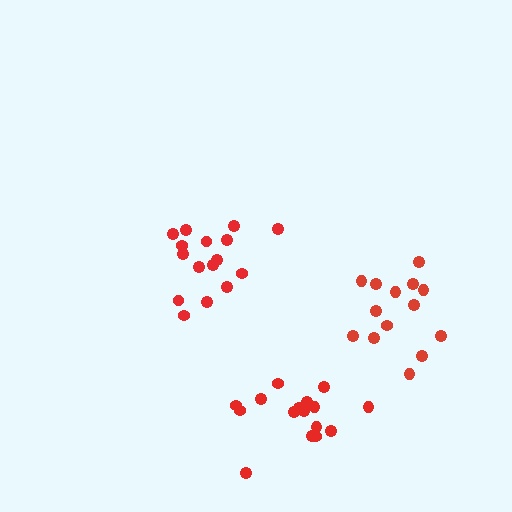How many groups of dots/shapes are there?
There are 3 groups.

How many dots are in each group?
Group 1: 14 dots, Group 2: 16 dots, Group 3: 16 dots (46 total).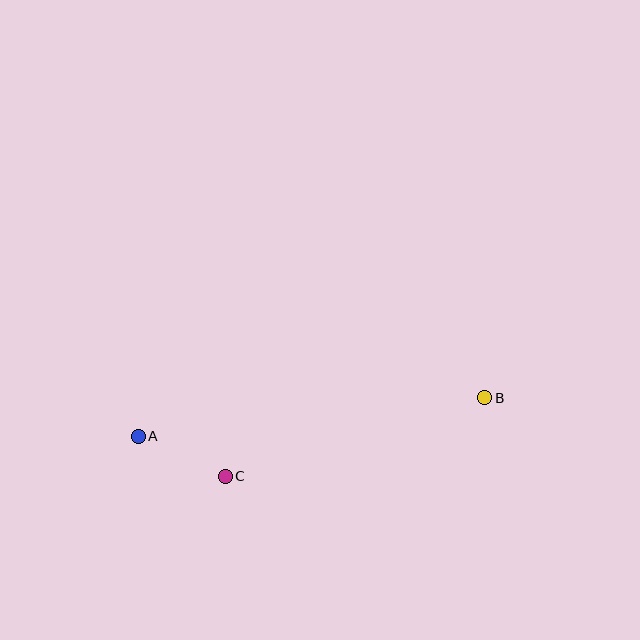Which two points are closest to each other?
Points A and C are closest to each other.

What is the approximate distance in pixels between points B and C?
The distance between B and C is approximately 271 pixels.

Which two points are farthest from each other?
Points A and B are farthest from each other.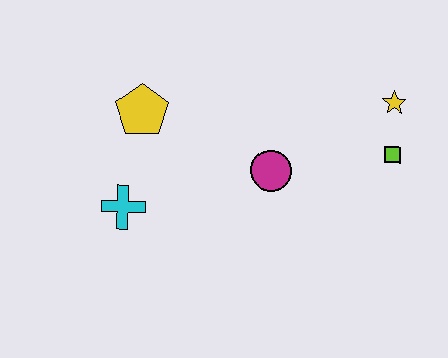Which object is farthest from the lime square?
The cyan cross is farthest from the lime square.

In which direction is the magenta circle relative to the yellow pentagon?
The magenta circle is to the right of the yellow pentagon.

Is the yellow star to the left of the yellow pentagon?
No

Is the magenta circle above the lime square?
No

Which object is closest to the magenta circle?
The lime square is closest to the magenta circle.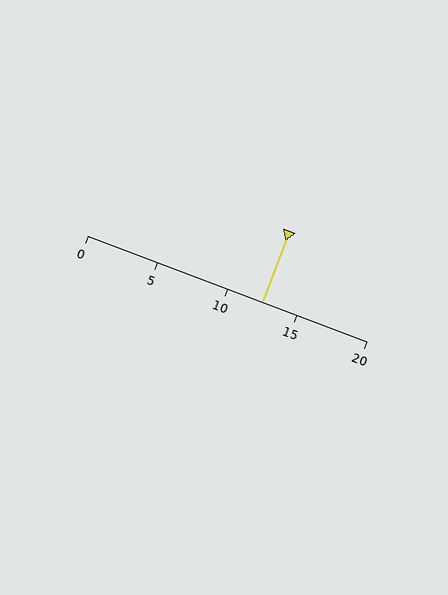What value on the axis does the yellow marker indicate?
The marker indicates approximately 12.5.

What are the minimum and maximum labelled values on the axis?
The axis runs from 0 to 20.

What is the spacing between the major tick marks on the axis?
The major ticks are spaced 5 apart.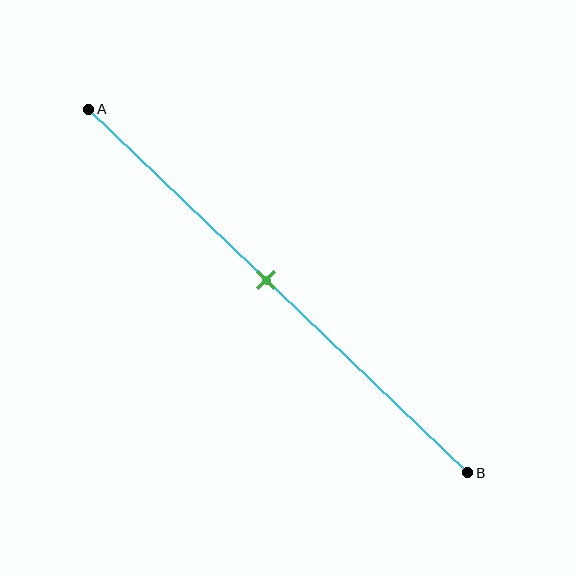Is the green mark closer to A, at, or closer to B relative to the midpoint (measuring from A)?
The green mark is closer to point A than the midpoint of segment AB.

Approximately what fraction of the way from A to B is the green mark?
The green mark is approximately 45% of the way from A to B.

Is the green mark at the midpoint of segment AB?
No, the mark is at about 45% from A, not at the 50% midpoint.